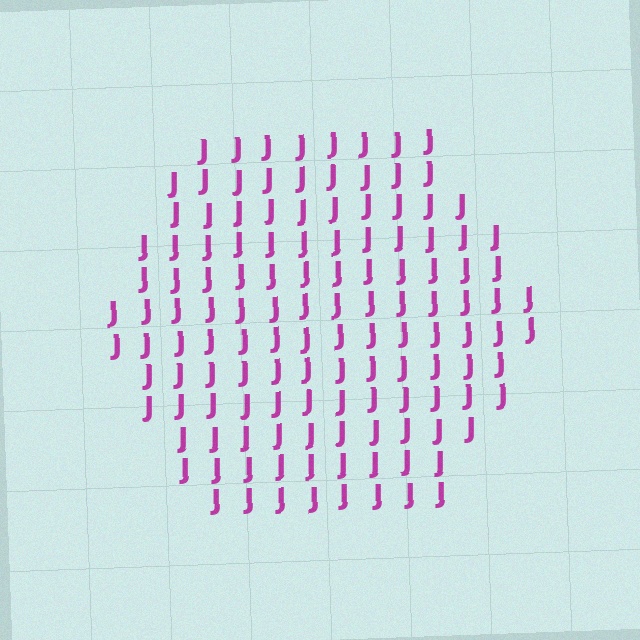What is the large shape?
The large shape is a hexagon.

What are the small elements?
The small elements are letter J's.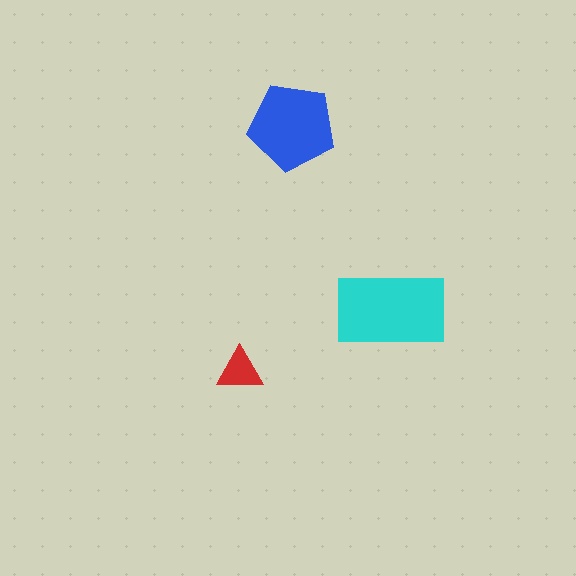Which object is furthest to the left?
The red triangle is leftmost.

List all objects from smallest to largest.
The red triangle, the blue pentagon, the cyan rectangle.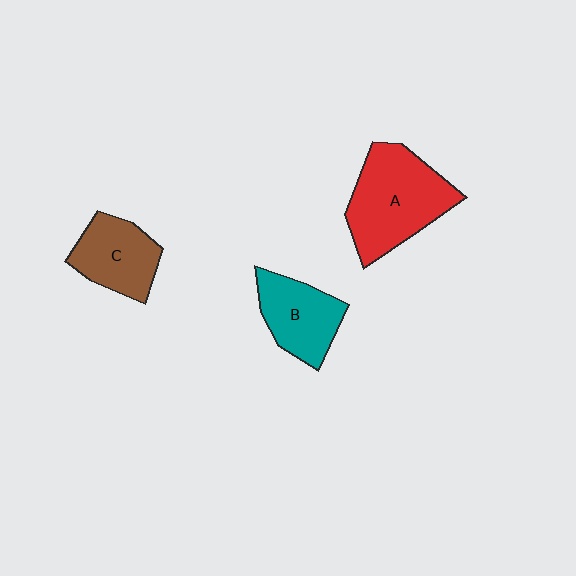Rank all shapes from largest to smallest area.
From largest to smallest: A (red), B (teal), C (brown).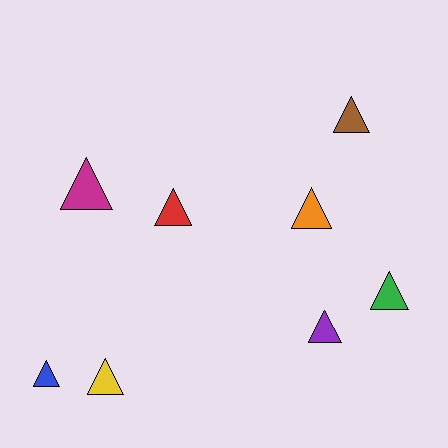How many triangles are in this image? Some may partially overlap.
There are 8 triangles.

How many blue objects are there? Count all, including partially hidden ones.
There is 1 blue object.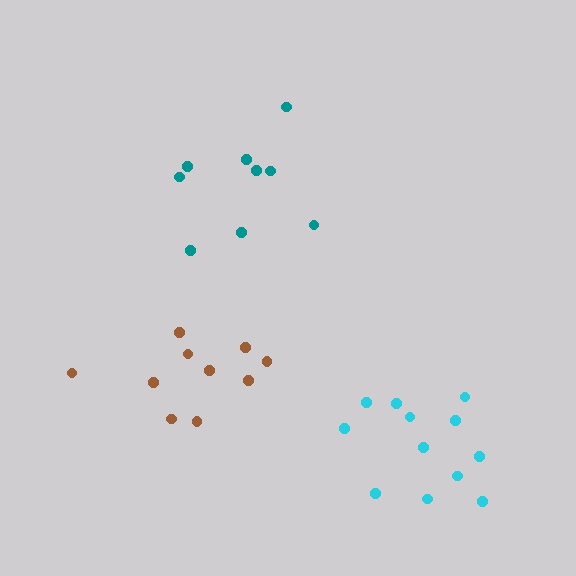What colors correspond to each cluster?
The clusters are colored: cyan, brown, teal.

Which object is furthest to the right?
The cyan cluster is rightmost.